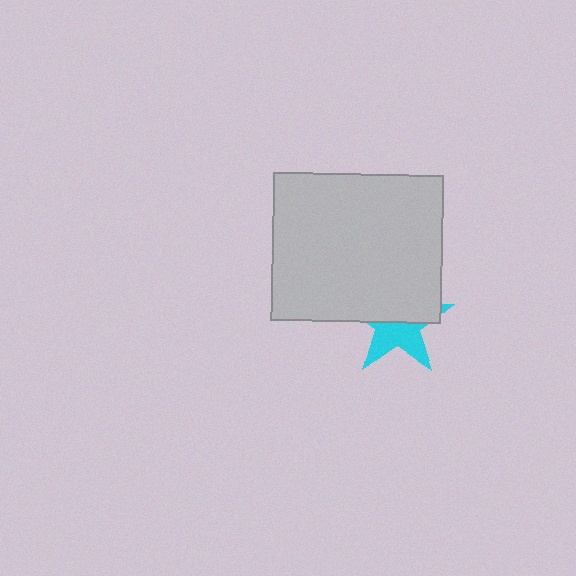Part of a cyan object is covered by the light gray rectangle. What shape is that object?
It is a star.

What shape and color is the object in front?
The object in front is a light gray rectangle.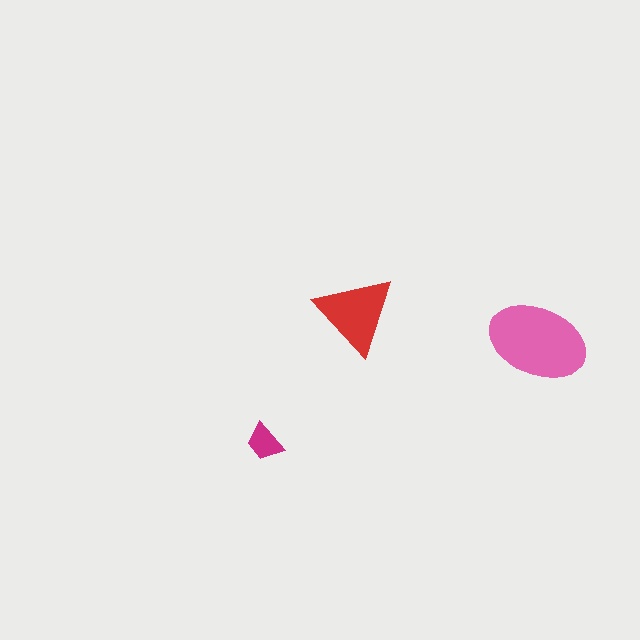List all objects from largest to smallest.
The pink ellipse, the red triangle, the magenta trapezoid.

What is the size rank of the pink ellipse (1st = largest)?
1st.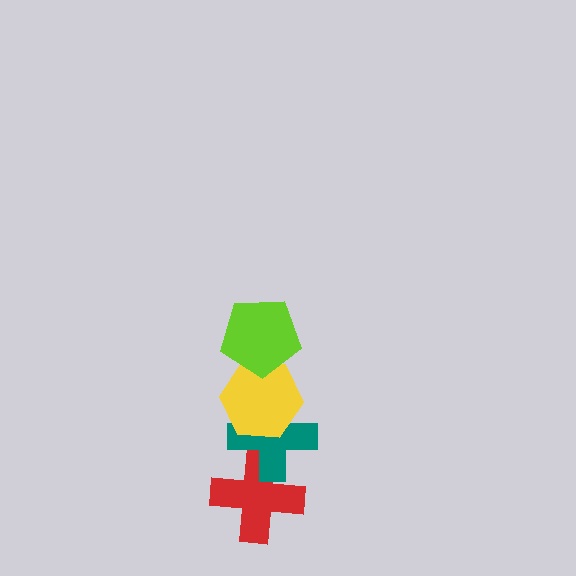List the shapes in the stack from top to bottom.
From top to bottom: the lime pentagon, the yellow hexagon, the teal cross, the red cross.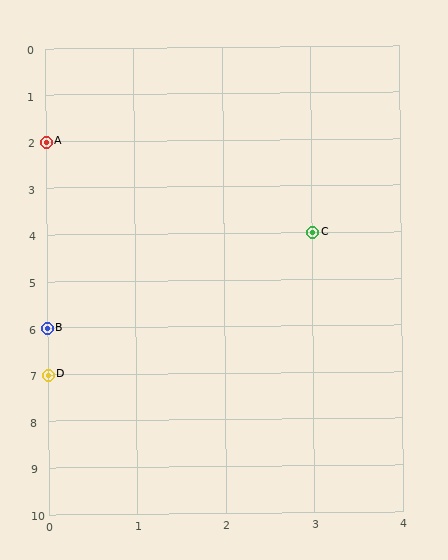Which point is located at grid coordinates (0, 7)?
Point D is at (0, 7).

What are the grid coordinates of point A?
Point A is at grid coordinates (0, 2).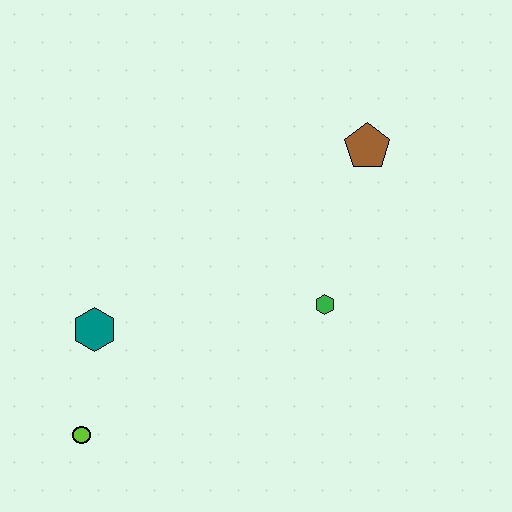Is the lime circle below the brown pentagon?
Yes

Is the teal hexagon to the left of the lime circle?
No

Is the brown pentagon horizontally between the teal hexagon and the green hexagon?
No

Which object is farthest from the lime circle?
The brown pentagon is farthest from the lime circle.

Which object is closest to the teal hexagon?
The lime circle is closest to the teal hexagon.